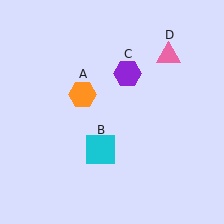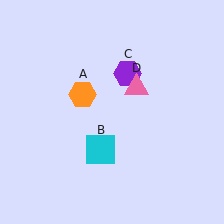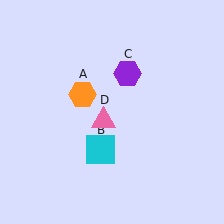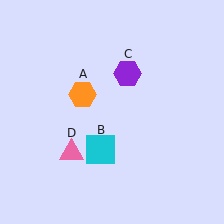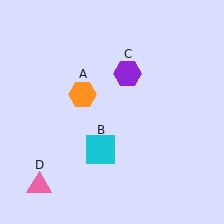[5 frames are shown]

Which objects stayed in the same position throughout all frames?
Orange hexagon (object A) and cyan square (object B) and purple hexagon (object C) remained stationary.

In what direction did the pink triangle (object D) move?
The pink triangle (object D) moved down and to the left.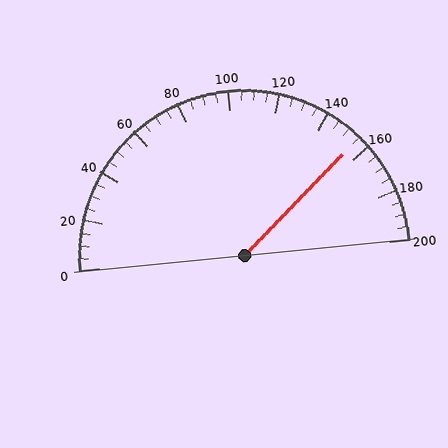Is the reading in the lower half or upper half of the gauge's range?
The reading is in the upper half of the range (0 to 200).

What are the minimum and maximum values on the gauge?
The gauge ranges from 0 to 200.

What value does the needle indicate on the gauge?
The needle indicates approximately 155.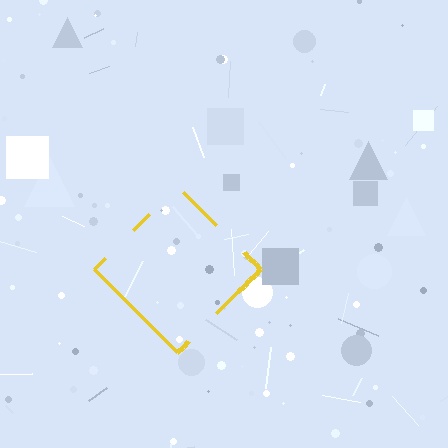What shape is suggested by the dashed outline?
The dashed outline suggests a diamond.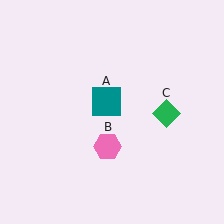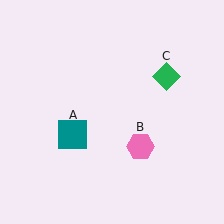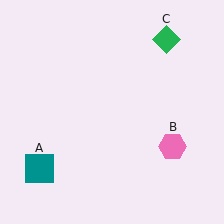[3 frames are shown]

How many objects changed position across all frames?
3 objects changed position: teal square (object A), pink hexagon (object B), green diamond (object C).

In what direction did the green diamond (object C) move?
The green diamond (object C) moved up.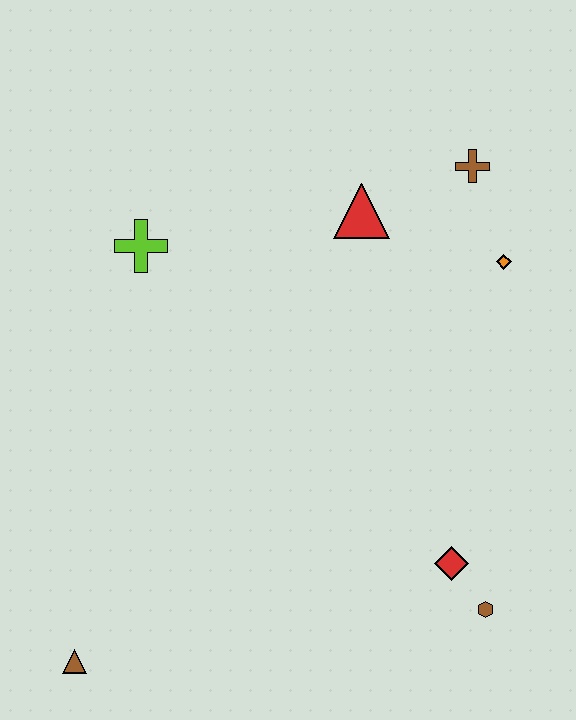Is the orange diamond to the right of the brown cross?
Yes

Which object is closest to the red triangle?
The brown cross is closest to the red triangle.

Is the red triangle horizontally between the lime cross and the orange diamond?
Yes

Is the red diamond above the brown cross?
No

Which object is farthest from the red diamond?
The lime cross is farthest from the red diamond.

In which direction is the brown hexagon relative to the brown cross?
The brown hexagon is below the brown cross.